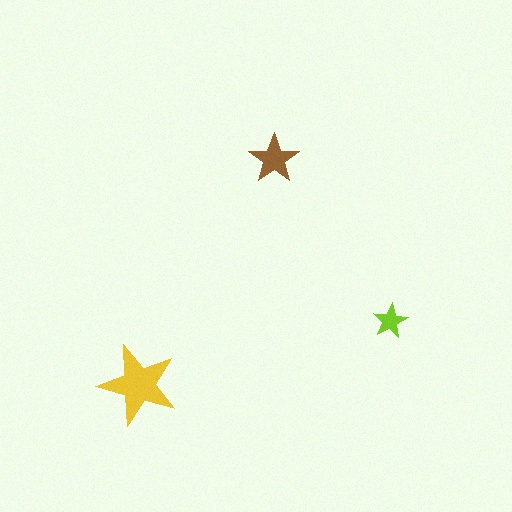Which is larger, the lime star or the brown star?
The brown one.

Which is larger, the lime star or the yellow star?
The yellow one.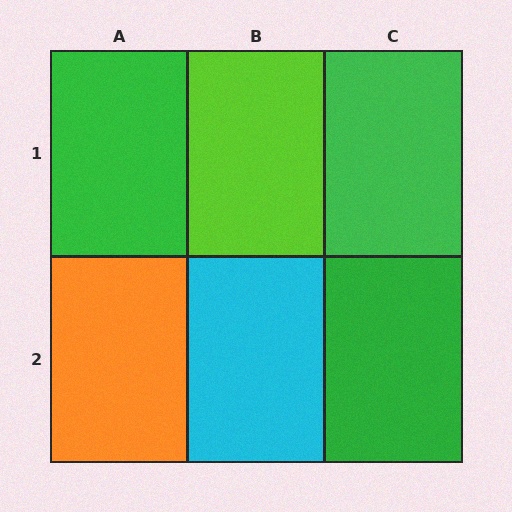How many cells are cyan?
1 cell is cyan.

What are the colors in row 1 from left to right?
Green, lime, green.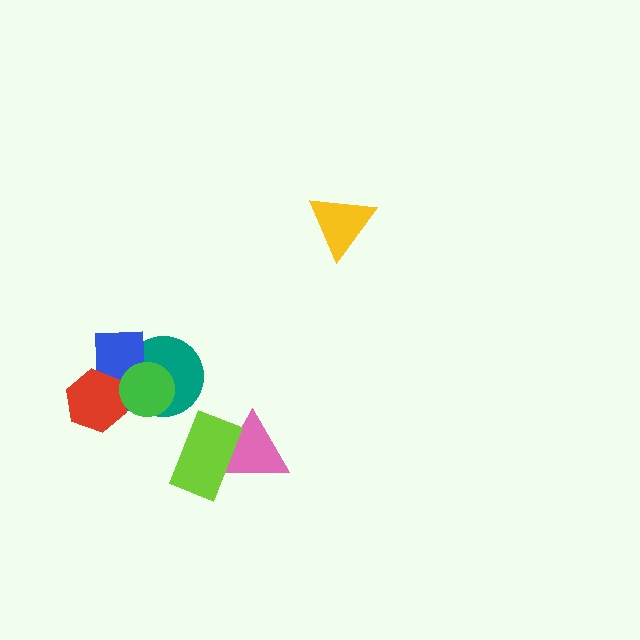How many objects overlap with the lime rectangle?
1 object overlaps with the lime rectangle.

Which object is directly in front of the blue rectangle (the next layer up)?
The red hexagon is directly in front of the blue rectangle.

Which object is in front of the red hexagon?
The green circle is in front of the red hexagon.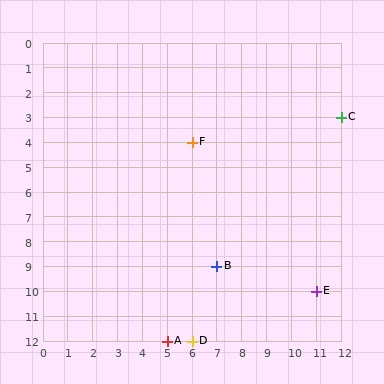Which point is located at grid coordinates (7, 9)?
Point B is at (7, 9).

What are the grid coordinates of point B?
Point B is at grid coordinates (7, 9).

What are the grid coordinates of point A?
Point A is at grid coordinates (5, 12).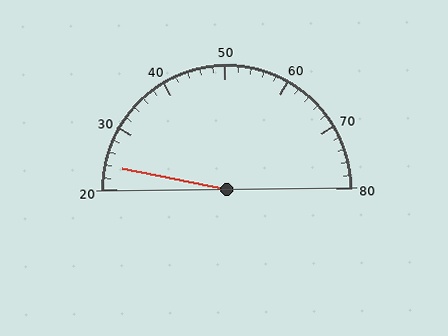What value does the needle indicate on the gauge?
The needle indicates approximately 24.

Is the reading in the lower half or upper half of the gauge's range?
The reading is in the lower half of the range (20 to 80).